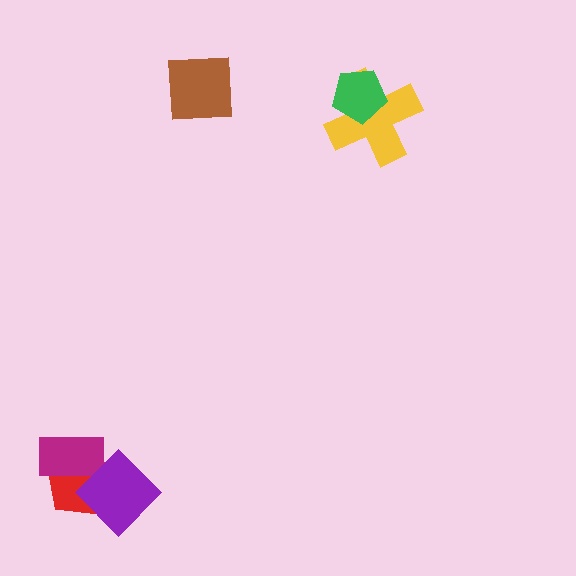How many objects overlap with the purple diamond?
2 objects overlap with the purple diamond.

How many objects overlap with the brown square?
0 objects overlap with the brown square.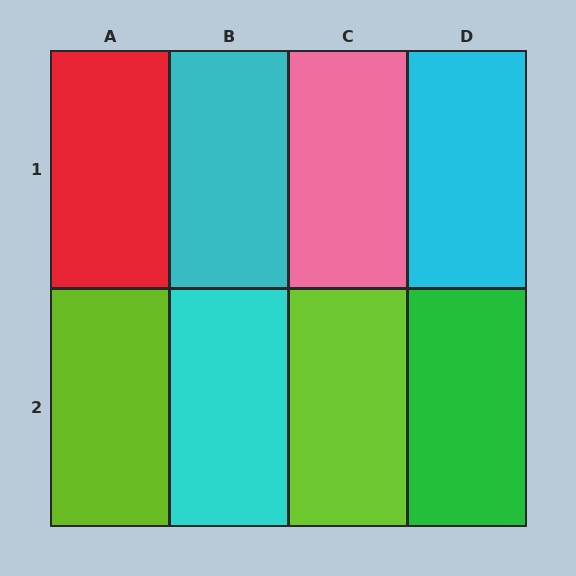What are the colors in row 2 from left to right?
Lime, cyan, lime, green.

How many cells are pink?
1 cell is pink.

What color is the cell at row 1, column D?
Cyan.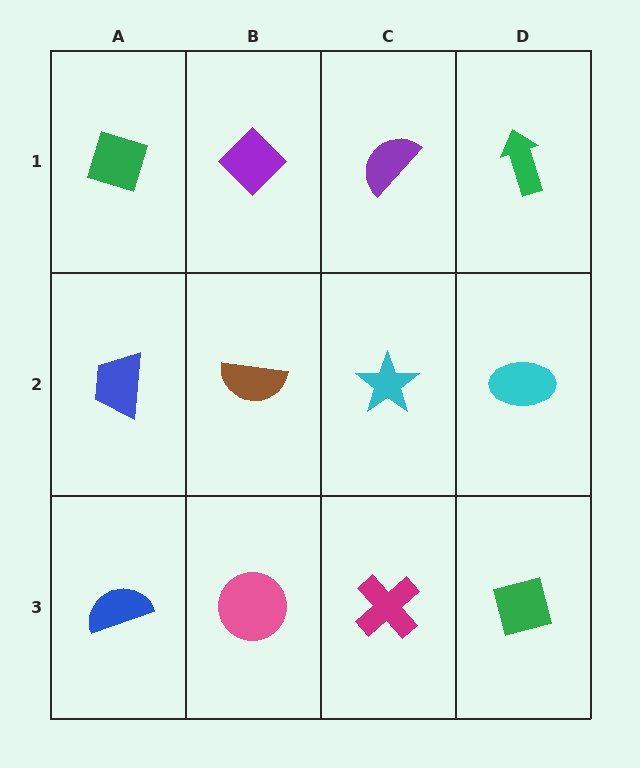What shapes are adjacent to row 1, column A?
A blue trapezoid (row 2, column A), a purple diamond (row 1, column B).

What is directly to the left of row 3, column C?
A pink circle.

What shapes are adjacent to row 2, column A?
A green diamond (row 1, column A), a blue semicircle (row 3, column A), a brown semicircle (row 2, column B).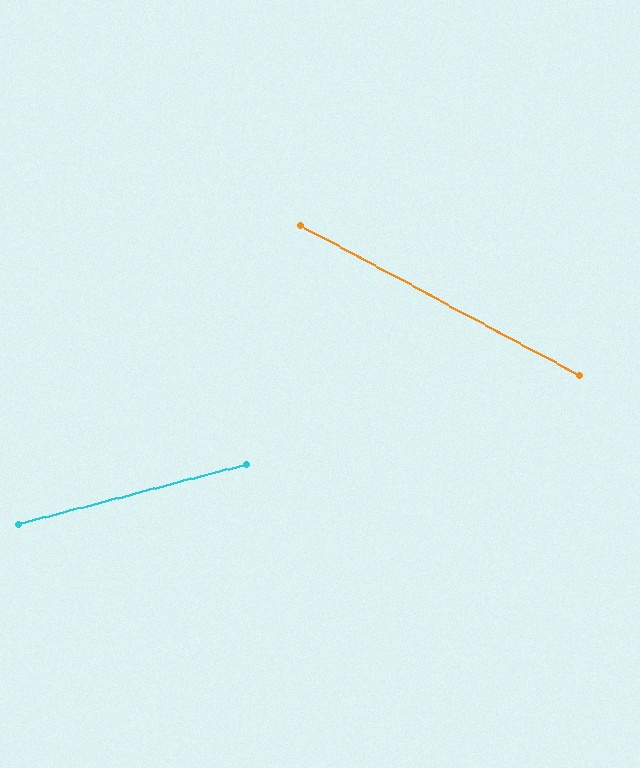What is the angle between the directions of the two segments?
Approximately 43 degrees.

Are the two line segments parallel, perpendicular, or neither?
Neither parallel nor perpendicular — they differ by about 43°.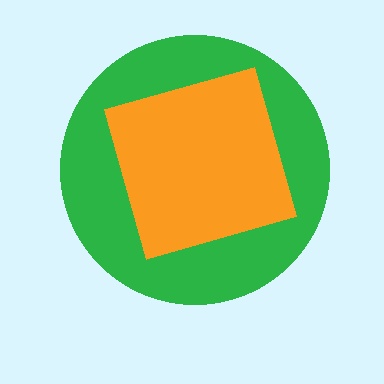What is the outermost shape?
The green circle.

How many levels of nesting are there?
2.